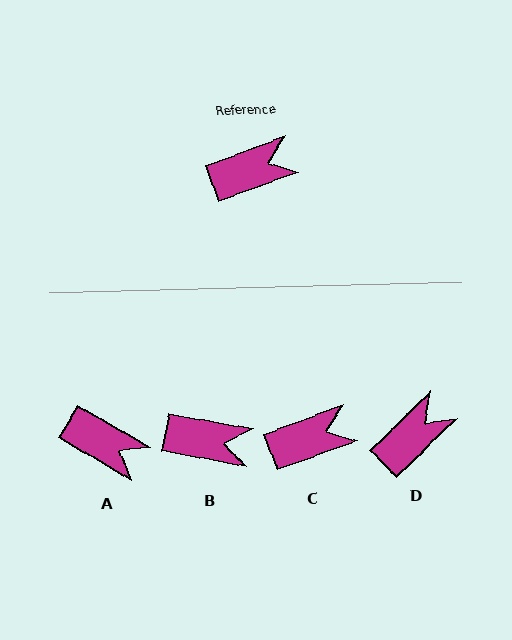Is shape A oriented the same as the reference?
No, it is off by about 51 degrees.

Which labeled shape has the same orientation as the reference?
C.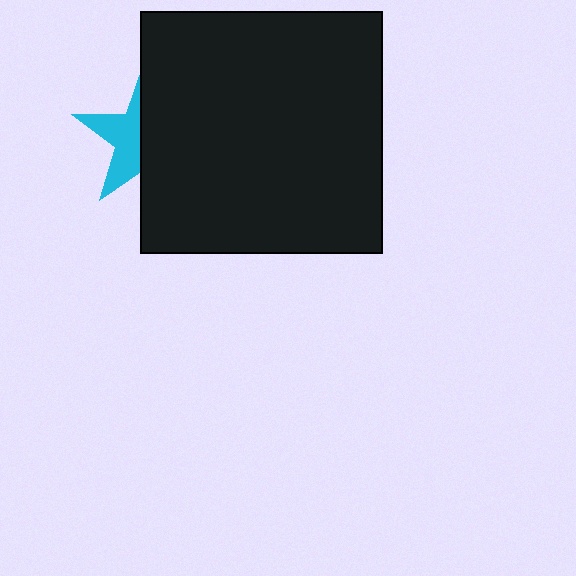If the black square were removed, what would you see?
You would see the complete cyan star.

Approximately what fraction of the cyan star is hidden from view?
Roughly 58% of the cyan star is hidden behind the black square.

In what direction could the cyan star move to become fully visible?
The cyan star could move left. That would shift it out from behind the black square entirely.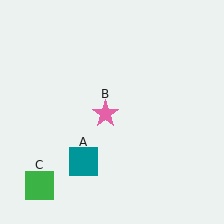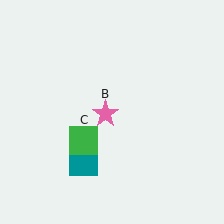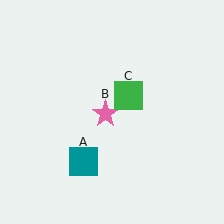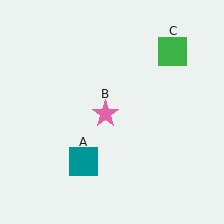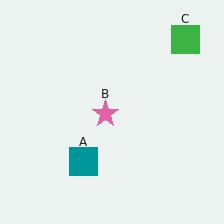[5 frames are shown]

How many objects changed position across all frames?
1 object changed position: green square (object C).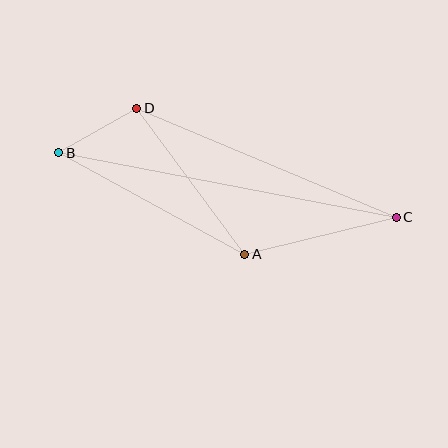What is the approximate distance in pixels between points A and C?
The distance between A and C is approximately 156 pixels.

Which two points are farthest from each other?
Points B and C are farthest from each other.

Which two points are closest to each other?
Points B and D are closest to each other.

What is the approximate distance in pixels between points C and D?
The distance between C and D is approximately 282 pixels.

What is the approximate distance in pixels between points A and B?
The distance between A and B is approximately 212 pixels.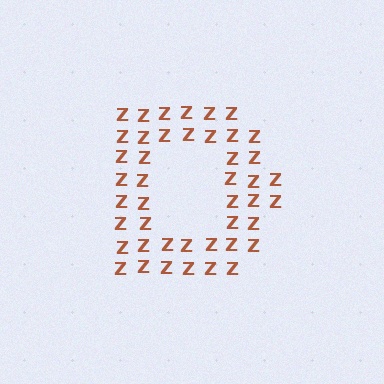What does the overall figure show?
The overall figure shows the letter D.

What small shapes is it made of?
It is made of small letter Z's.